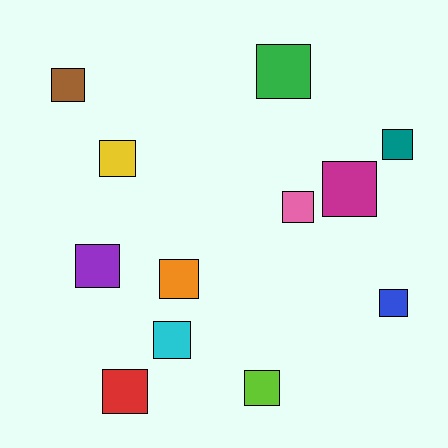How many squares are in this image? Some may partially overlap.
There are 12 squares.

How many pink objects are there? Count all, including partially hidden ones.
There is 1 pink object.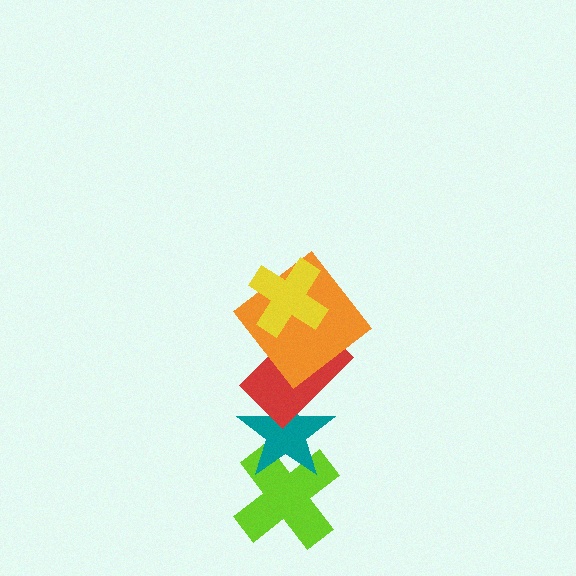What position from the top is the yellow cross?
The yellow cross is 1st from the top.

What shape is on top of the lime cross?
The teal star is on top of the lime cross.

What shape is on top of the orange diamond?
The yellow cross is on top of the orange diamond.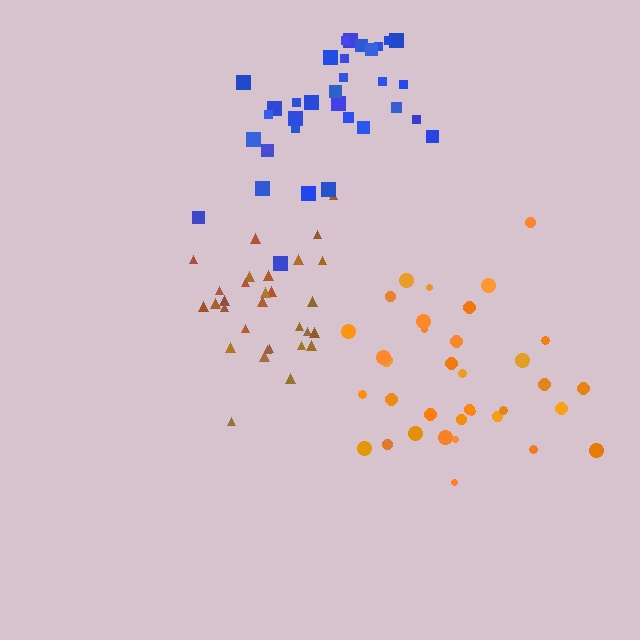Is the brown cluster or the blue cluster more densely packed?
Brown.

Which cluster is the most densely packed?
Brown.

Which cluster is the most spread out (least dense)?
Blue.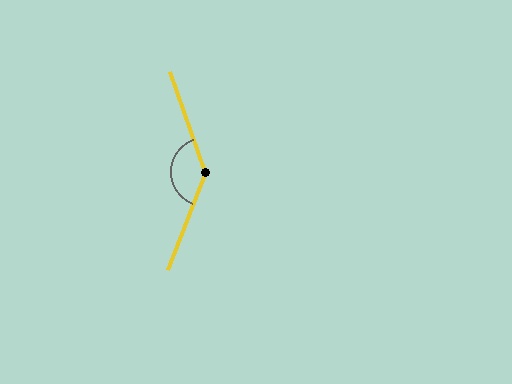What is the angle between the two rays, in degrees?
Approximately 140 degrees.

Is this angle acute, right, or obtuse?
It is obtuse.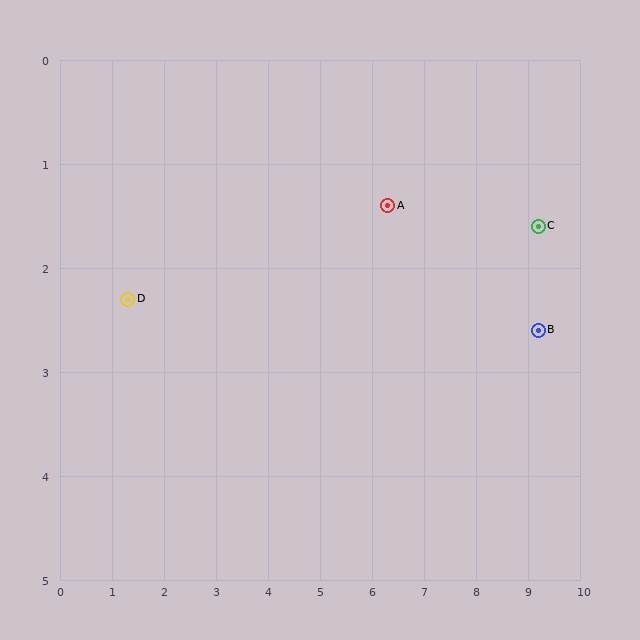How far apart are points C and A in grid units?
Points C and A are about 2.9 grid units apart.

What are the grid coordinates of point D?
Point D is at approximately (1.3, 2.3).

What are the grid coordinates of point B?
Point B is at approximately (9.2, 2.6).